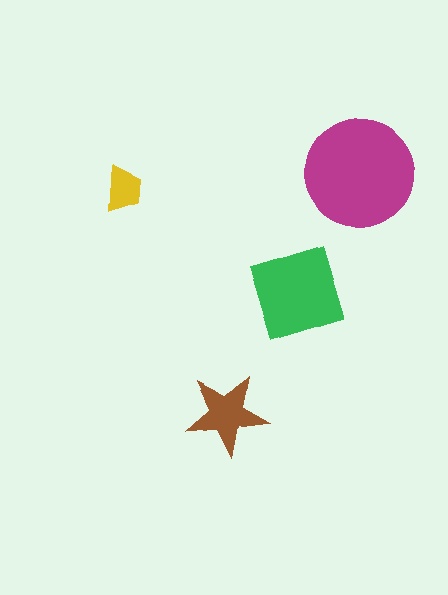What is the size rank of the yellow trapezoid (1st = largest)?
4th.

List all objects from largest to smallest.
The magenta circle, the green diamond, the brown star, the yellow trapezoid.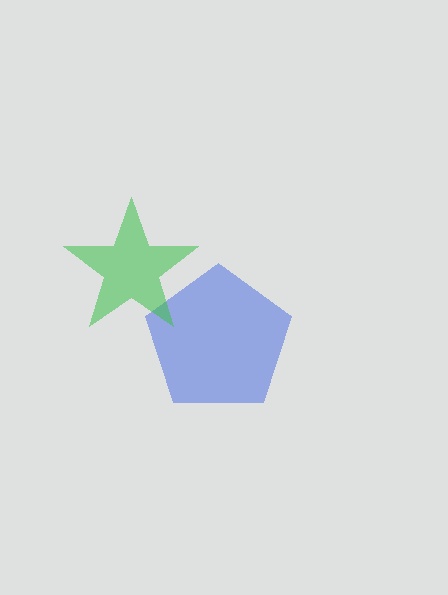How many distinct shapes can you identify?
There are 2 distinct shapes: a blue pentagon, a green star.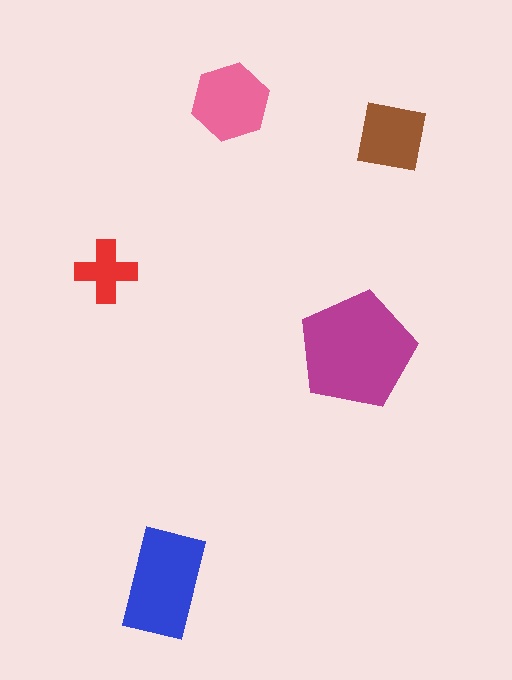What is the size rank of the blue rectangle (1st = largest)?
2nd.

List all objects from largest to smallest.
The magenta pentagon, the blue rectangle, the pink hexagon, the brown square, the red cross.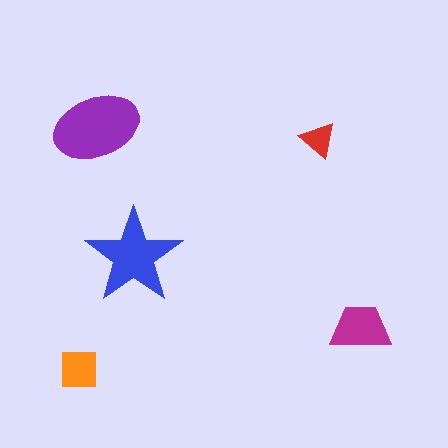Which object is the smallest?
The red triangle.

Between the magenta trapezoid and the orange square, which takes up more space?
The magenta trapezoid.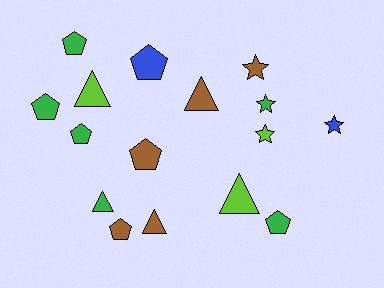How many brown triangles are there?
There are 2 brown triangles.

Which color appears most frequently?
Green, with 6 objects.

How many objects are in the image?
There are 16 objects.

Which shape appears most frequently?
Pentagon, with 7 objects.